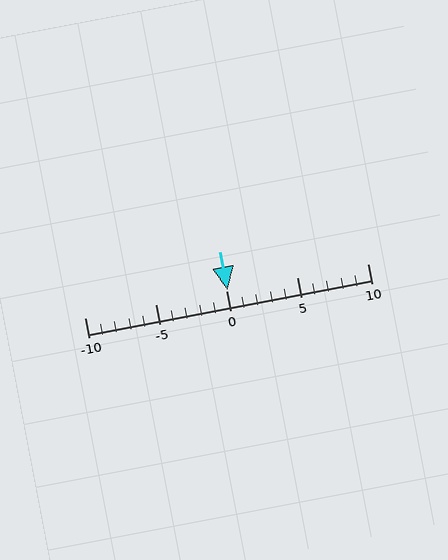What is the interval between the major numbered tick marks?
The major tick marks are spaced 5 units apart.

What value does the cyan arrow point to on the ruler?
The cyan arrow points to approximately 0.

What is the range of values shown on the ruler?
The ruler shows values from -10 to 10.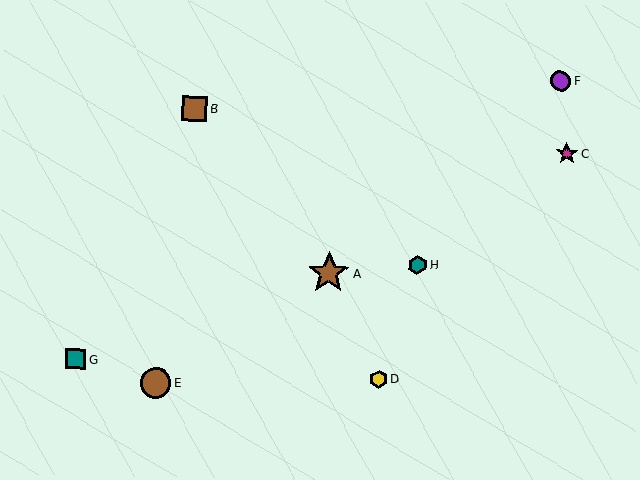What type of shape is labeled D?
Shape D is a yellow hexagon.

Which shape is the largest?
The brown star (labeled A) is the largest.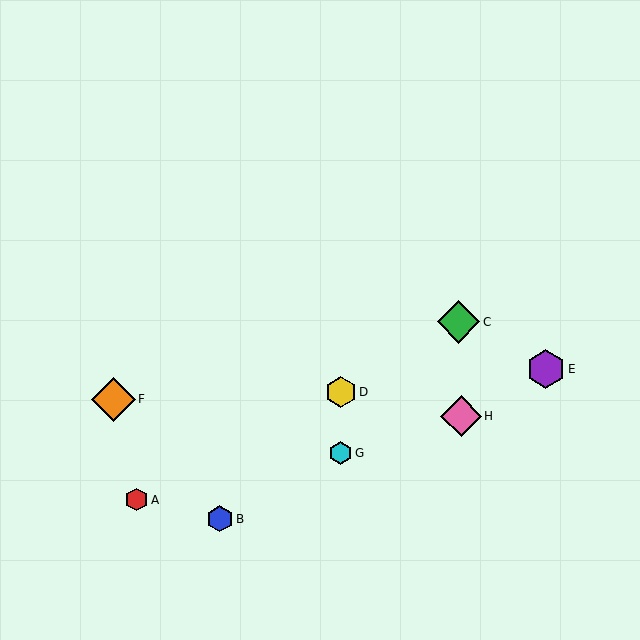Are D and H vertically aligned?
No, D is at x≈341 and H is at x≈461.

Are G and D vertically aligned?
Yes, both are at x≈341.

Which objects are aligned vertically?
Objects D, G are aligned vertically.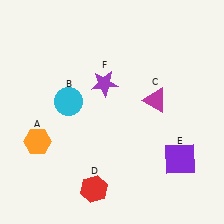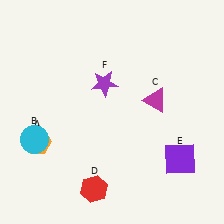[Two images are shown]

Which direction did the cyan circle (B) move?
The cyan circle (B) moved down.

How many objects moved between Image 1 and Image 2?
1 object moved between the two images.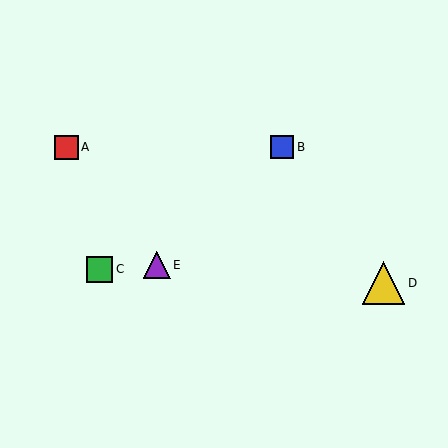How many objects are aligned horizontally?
2 objects (A, B) are aligned horizontally.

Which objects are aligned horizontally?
Objects A, B are aligned horizontally.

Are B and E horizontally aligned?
No, B is at y≈147 and E is at y≈265.